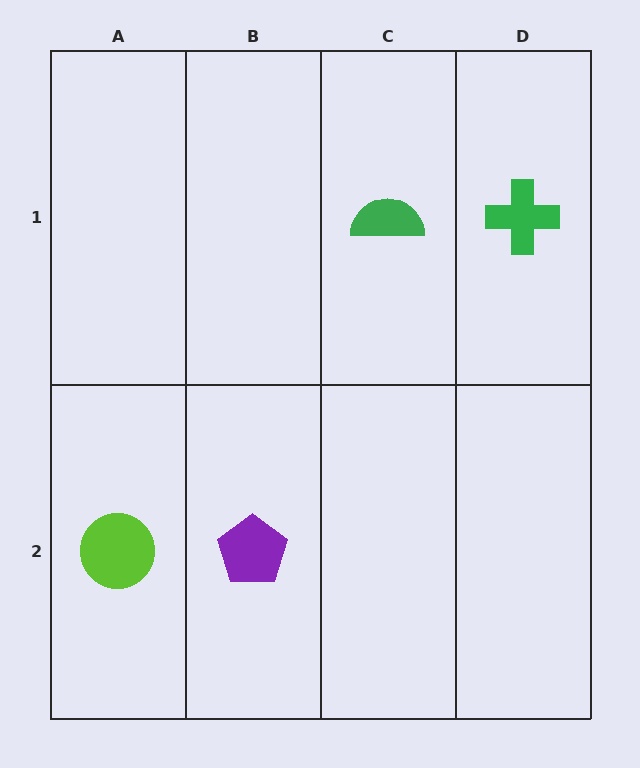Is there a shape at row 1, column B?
No, that cell is empty.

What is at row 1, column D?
A green cross.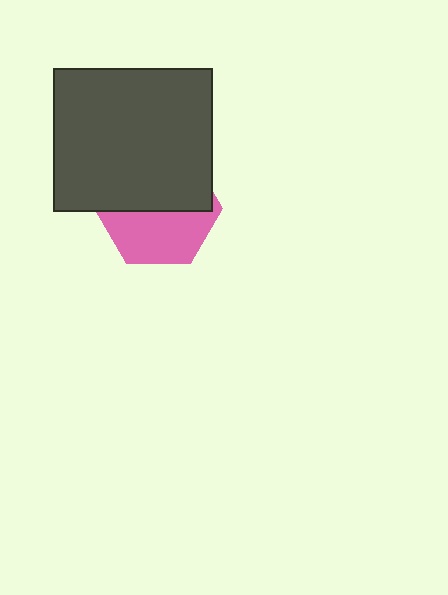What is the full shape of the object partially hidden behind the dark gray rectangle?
The partially hidden object is a pink hexagon.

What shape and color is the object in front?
The object in front is a dark gray rectangle.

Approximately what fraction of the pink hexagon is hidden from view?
Roughly 53% of the pink hexagon is hidden behind the dark gray rectangle.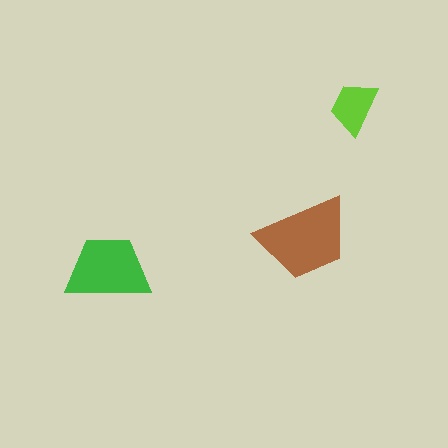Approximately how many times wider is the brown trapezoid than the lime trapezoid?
About 2 times wider.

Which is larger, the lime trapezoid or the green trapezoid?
The green one.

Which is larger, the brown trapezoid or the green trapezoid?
The brown one.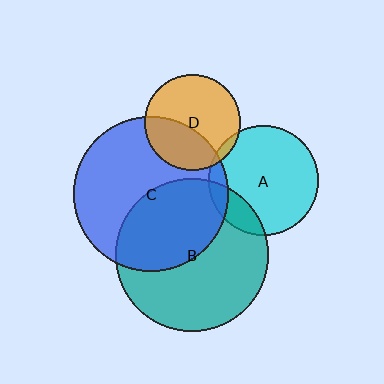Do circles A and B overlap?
Yes.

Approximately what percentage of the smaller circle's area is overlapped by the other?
Approximately 15%.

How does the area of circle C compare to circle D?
Approximately 2.6 times.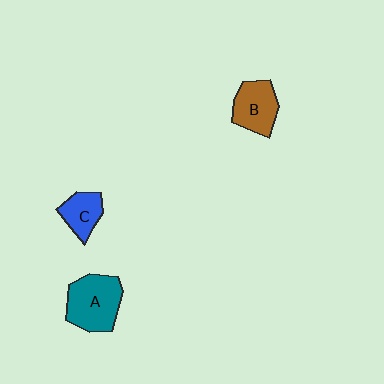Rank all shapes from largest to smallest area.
From largest to smallest: A (teal), B (brown), C (blue).